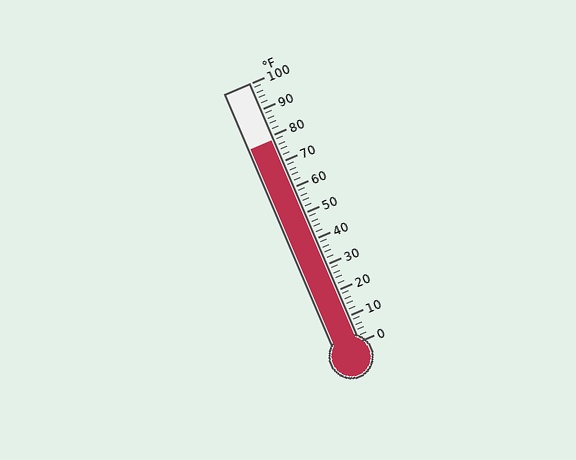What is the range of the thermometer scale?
The thermometer scale ranges from 0°F to 100°F.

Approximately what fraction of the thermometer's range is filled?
The thermometer is filled to approximately 80% of its range.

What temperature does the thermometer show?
The thermometer shows approximately 78°F.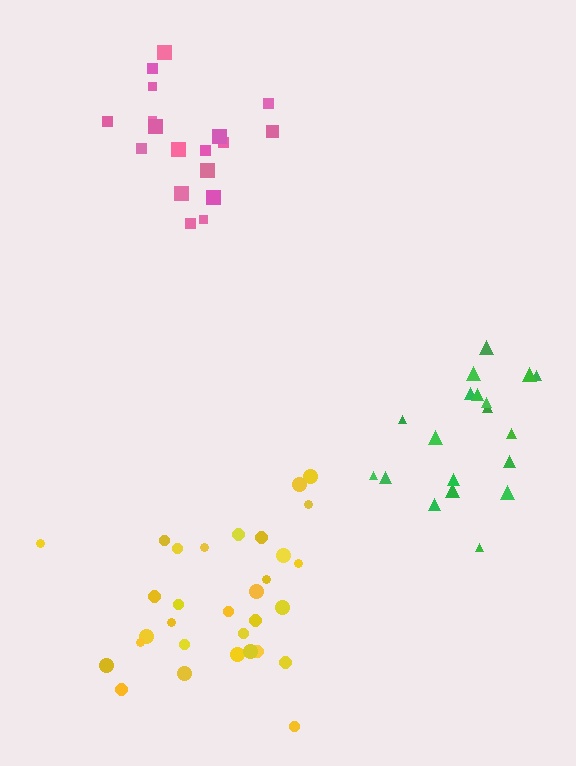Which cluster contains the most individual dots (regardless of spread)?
Yellow (31).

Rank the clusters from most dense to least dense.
yellow, pink, green.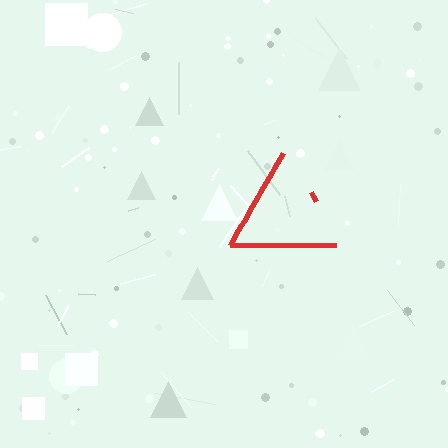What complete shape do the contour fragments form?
The contour fragments form a triangle.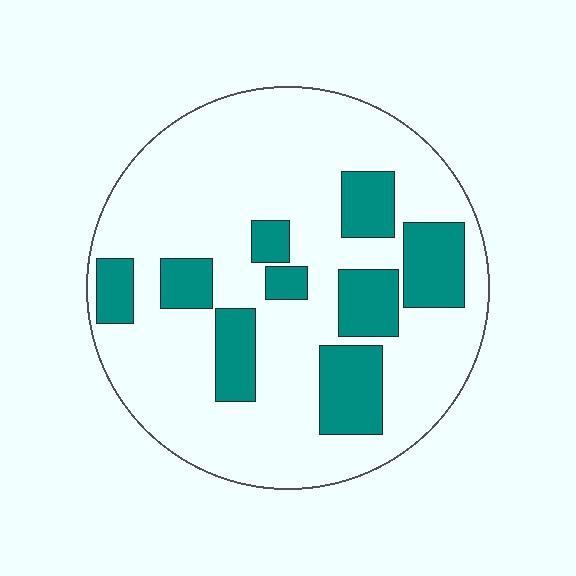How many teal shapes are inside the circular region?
9.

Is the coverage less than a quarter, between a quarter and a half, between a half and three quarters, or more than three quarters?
Less than a quarter.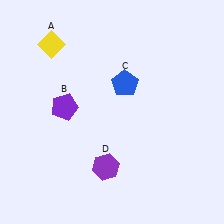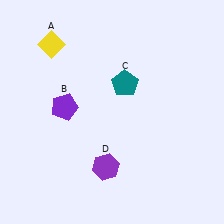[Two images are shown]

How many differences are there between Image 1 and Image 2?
There is 1 difference between the two images.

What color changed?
The pentagon (C) changed from blue in Image 1 to teal in Image 2.